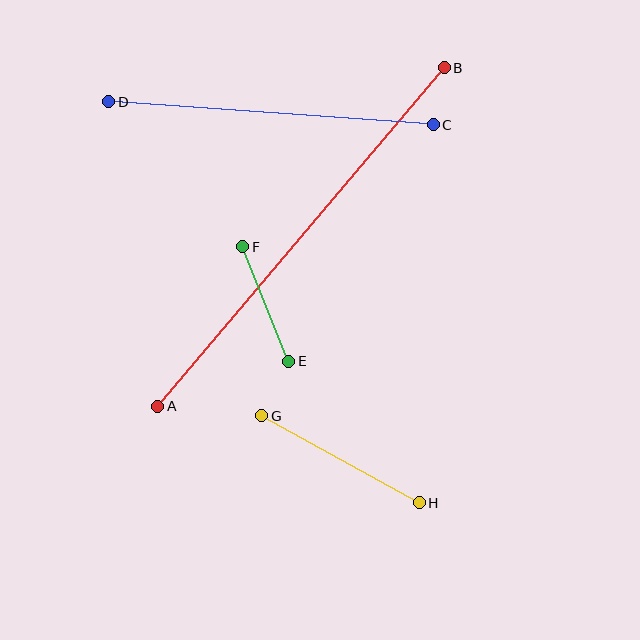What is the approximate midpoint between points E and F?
The midpoint is at approximately (266, 304) pixels.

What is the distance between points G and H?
The distance is approximately 180 pixels.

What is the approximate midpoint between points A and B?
The midpoint is at approximately (301, 237) pixels.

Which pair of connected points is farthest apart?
Points A and B are farthest apart.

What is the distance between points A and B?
The distance is approximately 444 pixels.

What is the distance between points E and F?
The distance is approximately 124 pixels.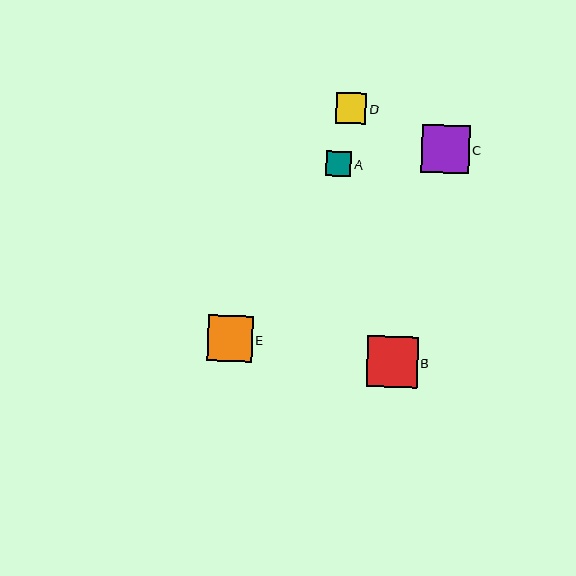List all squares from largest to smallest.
From largest to smallest: B, C, E, D, A.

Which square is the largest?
Square B is the largest with a size of approximately 51 pixels.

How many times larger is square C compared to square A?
Square C is approximately 1.9 times the size of square A.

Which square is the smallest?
Square A is the smallest with a size of approximately 25 pixels.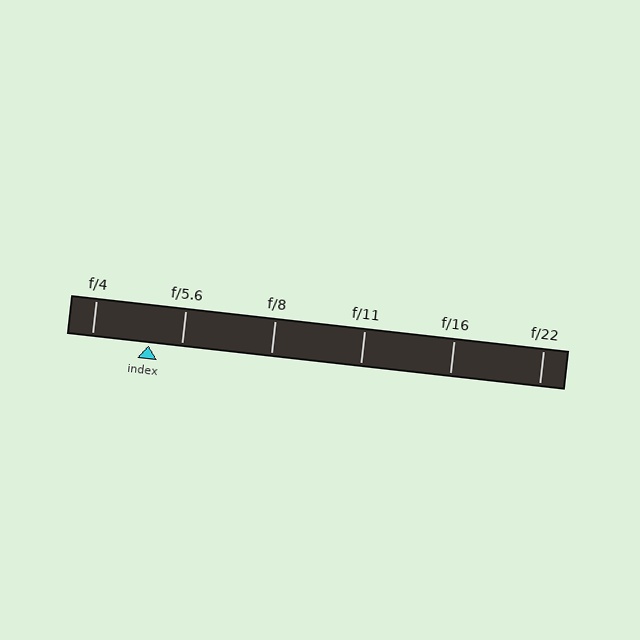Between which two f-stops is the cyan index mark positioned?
The index mark is between f/4 and f/5.6.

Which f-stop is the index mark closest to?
The index mark is closest to f/5.6.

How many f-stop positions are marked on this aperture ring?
There are 6 f-stop positions marked.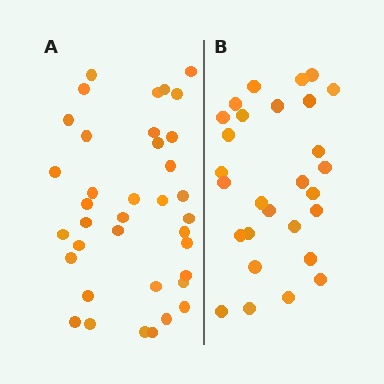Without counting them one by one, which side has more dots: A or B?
Region A (the left region) has more dots.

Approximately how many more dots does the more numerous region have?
Region A has roughly 8 or so more dots than region B.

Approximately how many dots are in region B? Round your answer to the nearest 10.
About 30 dots. (The exact count is 28, which rounds to 30.)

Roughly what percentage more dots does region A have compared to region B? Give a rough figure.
About 30% more.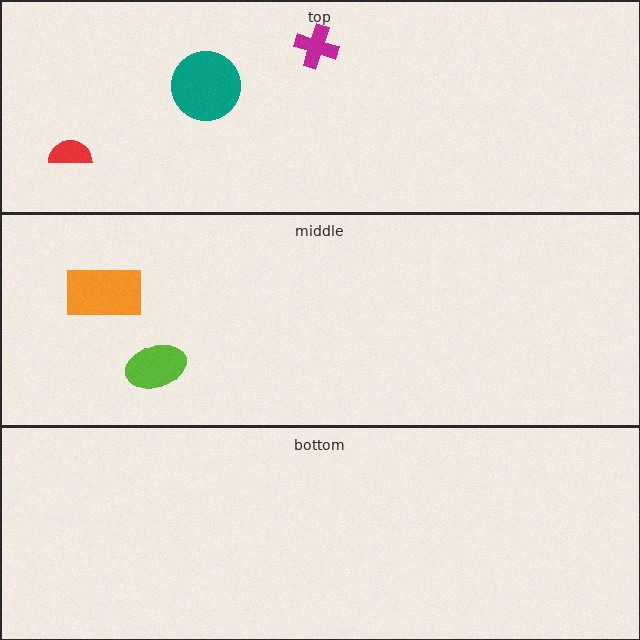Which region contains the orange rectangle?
The middle region.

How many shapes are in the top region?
3.